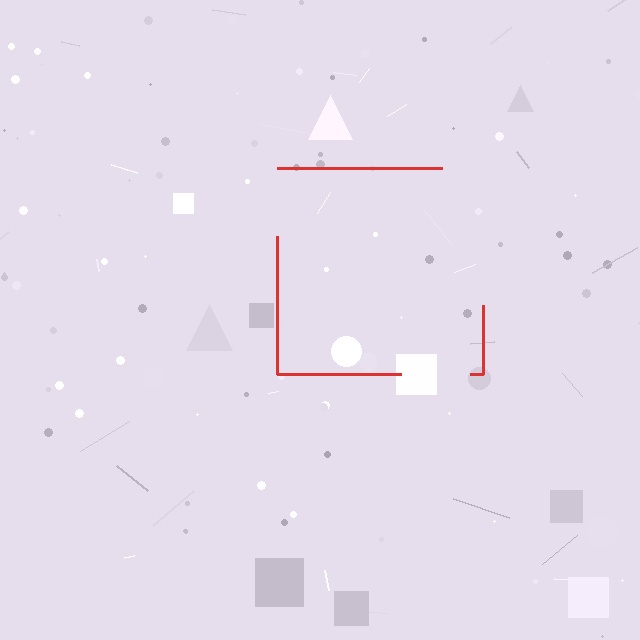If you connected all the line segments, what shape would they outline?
They would outline a square.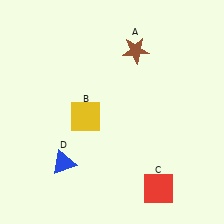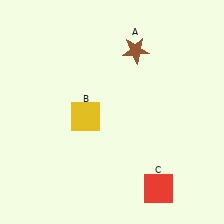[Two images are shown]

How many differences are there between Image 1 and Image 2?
There is 1 difference between the two images.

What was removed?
The blue triangle (D) was removed in Image 2.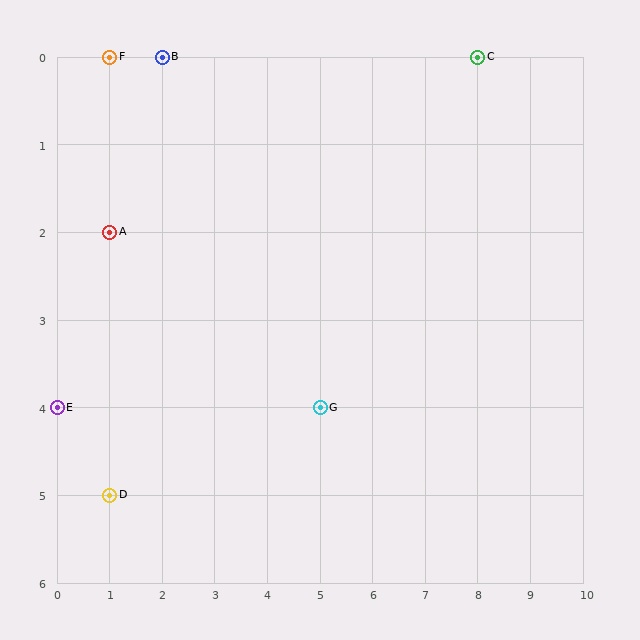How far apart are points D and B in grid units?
Points D and B are 1 column and 5 rows apart (about 5.1 grid units diagonally).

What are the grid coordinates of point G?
Point G is at grid coordinates (5, 4).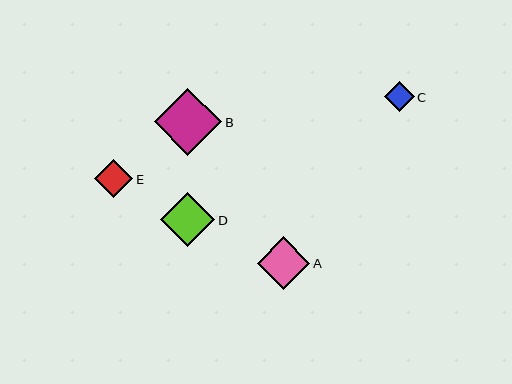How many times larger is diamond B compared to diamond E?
Diamond B is approximately 1.8 times the size of diamond E.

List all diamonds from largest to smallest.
From largest to smallest: B, D, A, E, C.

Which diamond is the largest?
Diamond B is the largest with a size of approximately 68 pixels.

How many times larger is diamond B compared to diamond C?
Diamond B is approximately 2.3 times the size of diamond C.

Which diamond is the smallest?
Diamond C is the smallest with a size of approximately 30 pixels.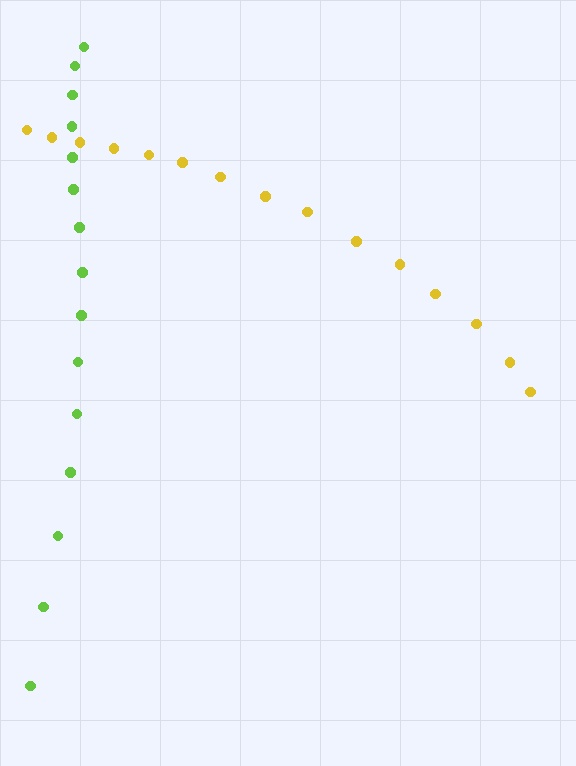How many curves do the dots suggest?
There are 2 distinct paths.